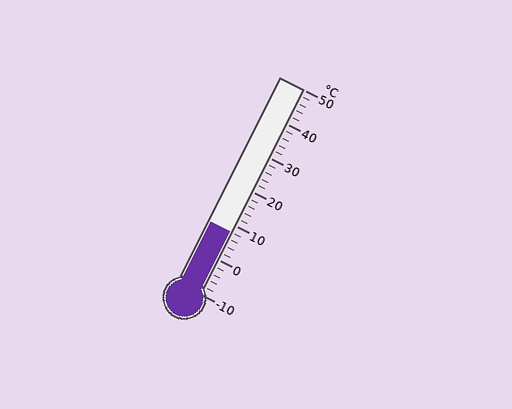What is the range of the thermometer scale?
The thermometer scale ranges from -10°C to 50°C.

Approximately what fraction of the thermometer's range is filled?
The thermometer is filled to approximately 30% of its range.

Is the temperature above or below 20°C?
The temperature is below 20°C.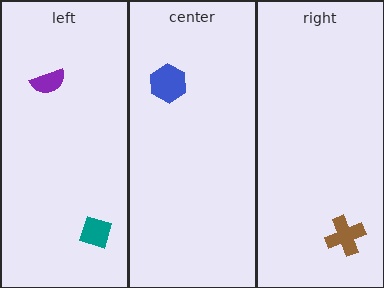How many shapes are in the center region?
1.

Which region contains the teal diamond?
The left region.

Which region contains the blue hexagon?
The center region.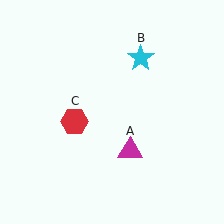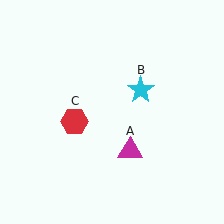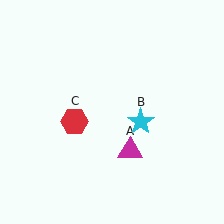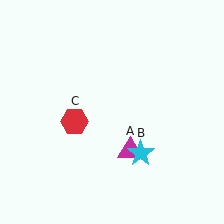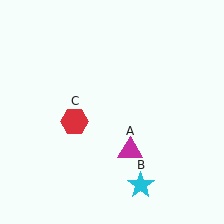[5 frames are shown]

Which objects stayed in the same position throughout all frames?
Magenta triangle (object A) and red hexagon (object C) remained stationary.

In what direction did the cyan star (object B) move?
The cyan star (object B) moved down.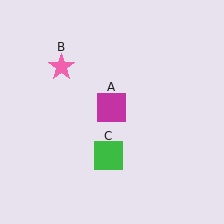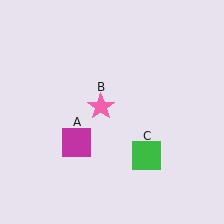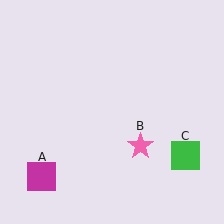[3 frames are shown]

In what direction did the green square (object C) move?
The green square (object C) moved right.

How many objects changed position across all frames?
3 objects changed position: magenta square (object A), pink star (object B), green square (object C).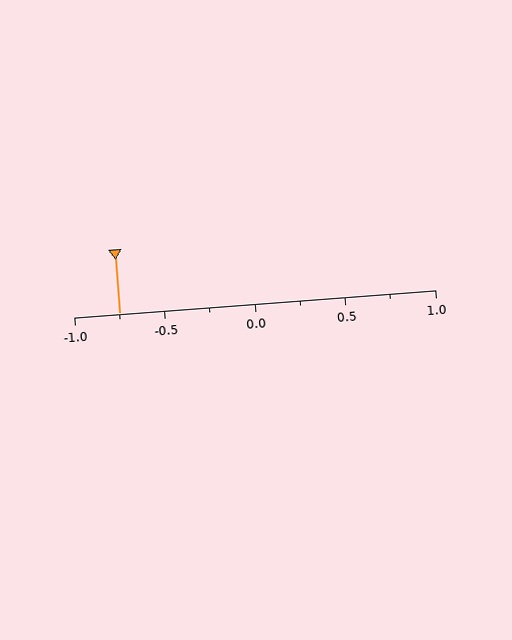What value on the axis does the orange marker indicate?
The marker indicates approximately -0.75.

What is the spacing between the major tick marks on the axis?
The major ticks are spaced 0.5 apart.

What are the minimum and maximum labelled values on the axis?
The axis runs from -1.0 to 1.0.